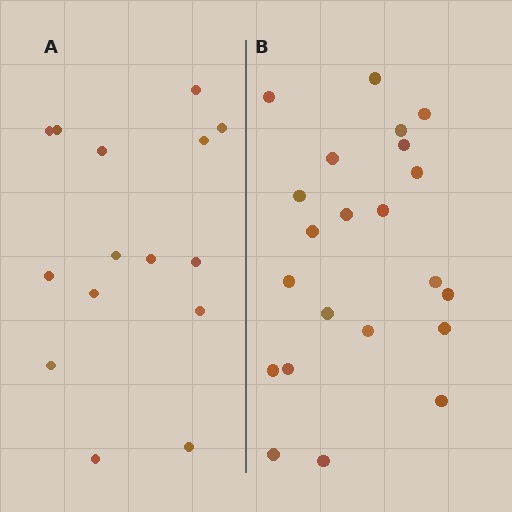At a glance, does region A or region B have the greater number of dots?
Region B (the right region) has more dots.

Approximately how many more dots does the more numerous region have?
Region B has roughly 8 or so more dots than region A.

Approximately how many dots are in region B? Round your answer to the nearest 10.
About 20 dots. (The exact count is 22, which rounds to 20.)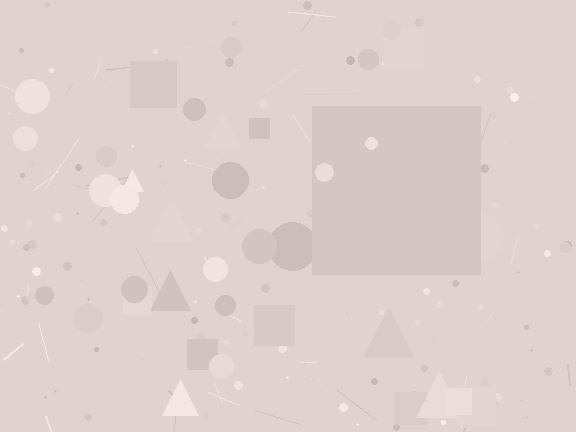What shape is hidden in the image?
A square is hidden in the image.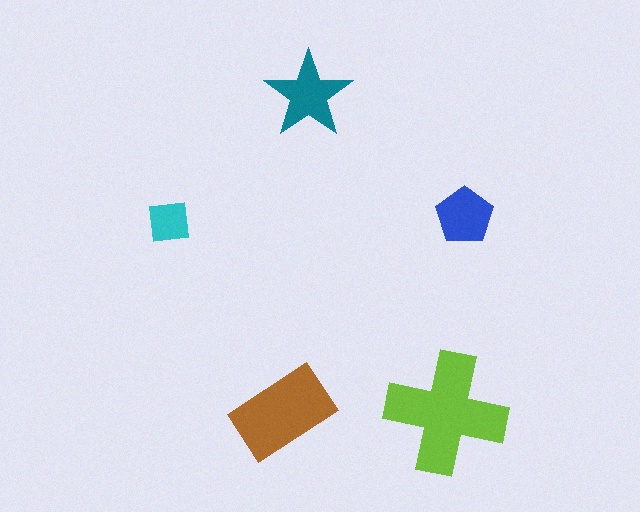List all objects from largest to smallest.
The lime cross, the brown rectangle, the teal star, the blue pentagon, the cyan square.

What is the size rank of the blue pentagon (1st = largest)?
4th.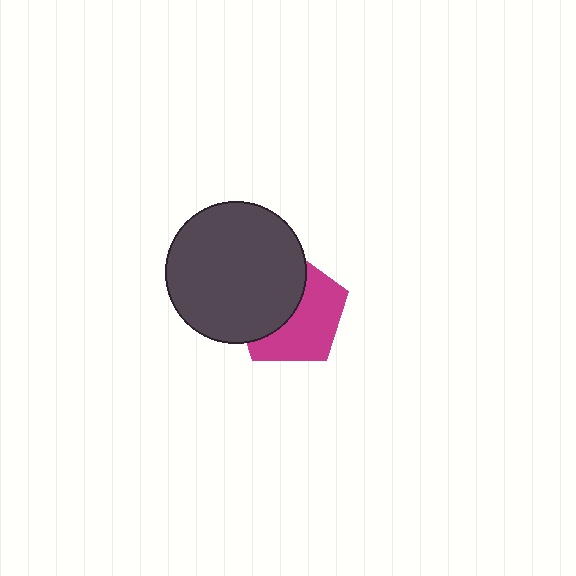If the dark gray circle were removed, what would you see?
You would see the complete magenta pentagon.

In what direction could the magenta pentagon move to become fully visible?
The magenta pentagon could move right. That would shift it out from behind the dark gray circle entirely.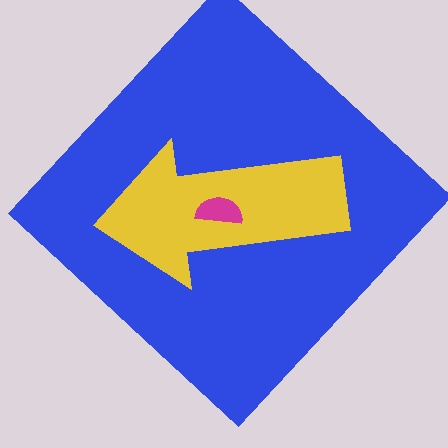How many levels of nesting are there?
3.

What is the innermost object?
The magenta semicircle.